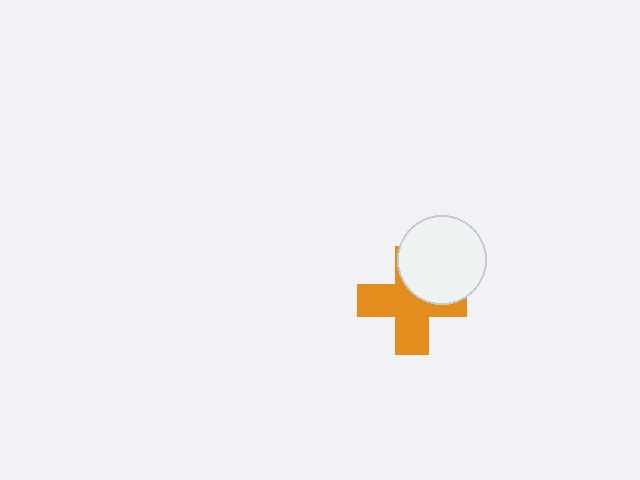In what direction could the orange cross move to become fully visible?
The orange cross could move toward the lower-left. That would shift it out from behind the white circle entirely.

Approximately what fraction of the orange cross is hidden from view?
Roughly 35% of the orange cross is hidden behind the white circle.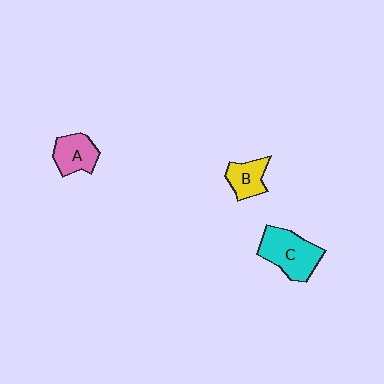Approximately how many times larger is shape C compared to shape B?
Approximately 1.7 times.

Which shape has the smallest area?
Shape B (yellow).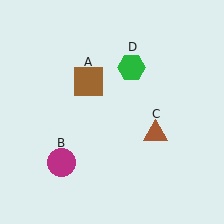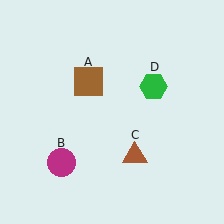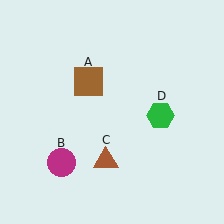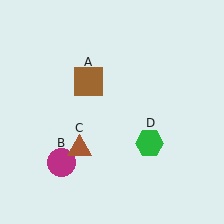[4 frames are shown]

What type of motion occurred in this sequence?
The brown triangle (object C), green hexagon (object D) rotated clockwise around the center of the scene.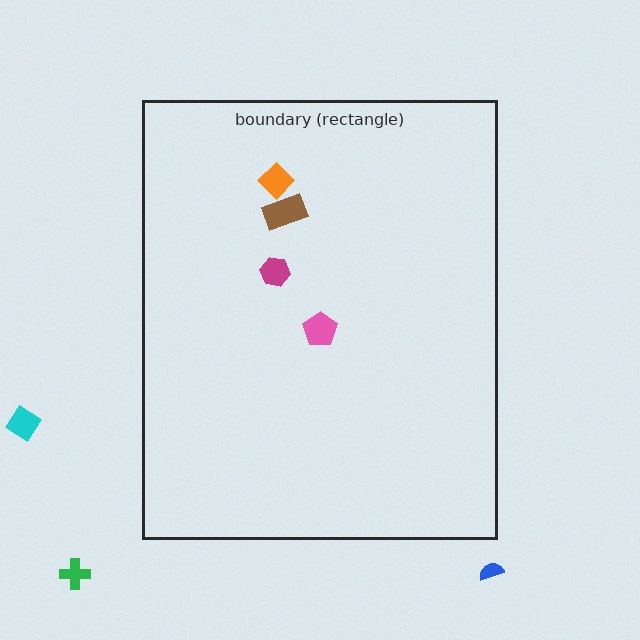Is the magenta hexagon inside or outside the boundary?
Inside.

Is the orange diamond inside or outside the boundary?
Inside.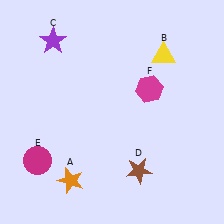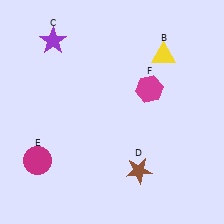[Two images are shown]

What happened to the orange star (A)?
The orange star (A) was removed in Image 2. It was in the bottom-left area of Image 1.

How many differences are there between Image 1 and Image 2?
There is 1 difference between the two images.